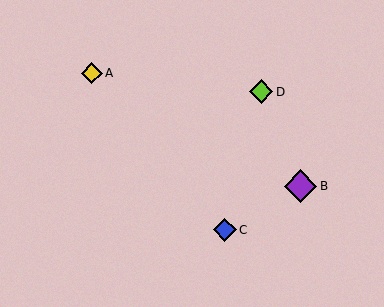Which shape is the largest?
The purple diamond (labeled B) is the largest.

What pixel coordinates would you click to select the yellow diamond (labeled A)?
Click at (92, 73) to select the yellow diamond A.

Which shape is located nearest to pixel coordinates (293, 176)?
The purple diamond (labeled B) at (301, 186) is nearest to that location.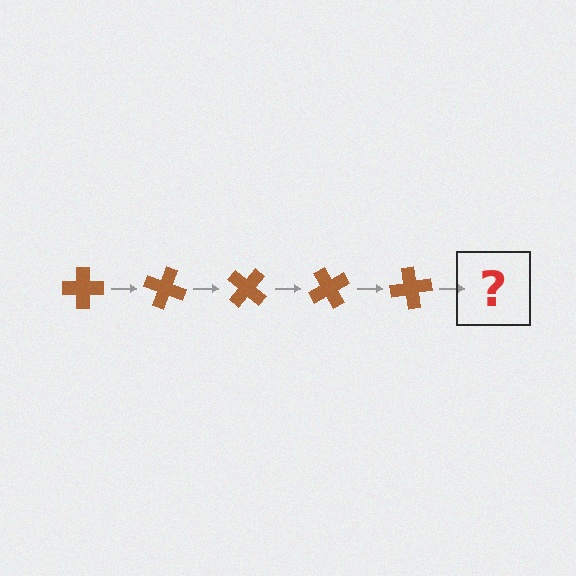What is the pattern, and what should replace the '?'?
The pattern is that the cross rotates 20 degrees each step. The '?' should be a brown cross rotated 100 degrees.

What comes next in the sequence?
The next element should be a brown cross rotated 100 degrees.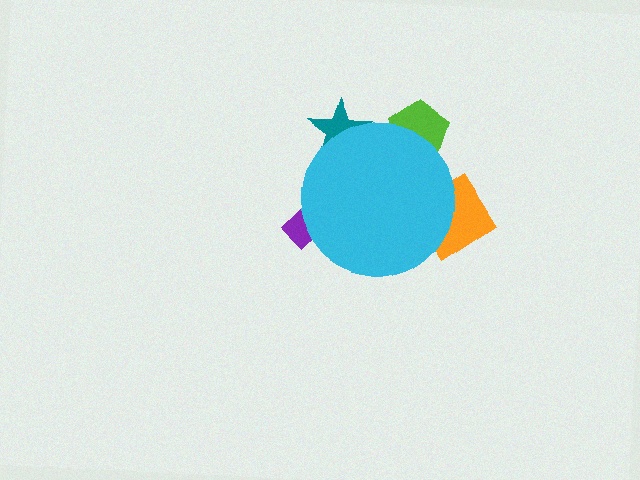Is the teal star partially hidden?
Yes, the teal star is partially hidden behind the cyan circle.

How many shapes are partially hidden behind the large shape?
4 shapes are partially hidden.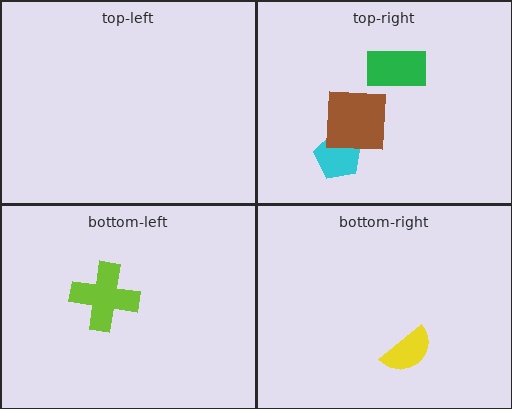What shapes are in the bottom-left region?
The lime cross.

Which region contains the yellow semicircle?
The bottom-right region.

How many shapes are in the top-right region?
3.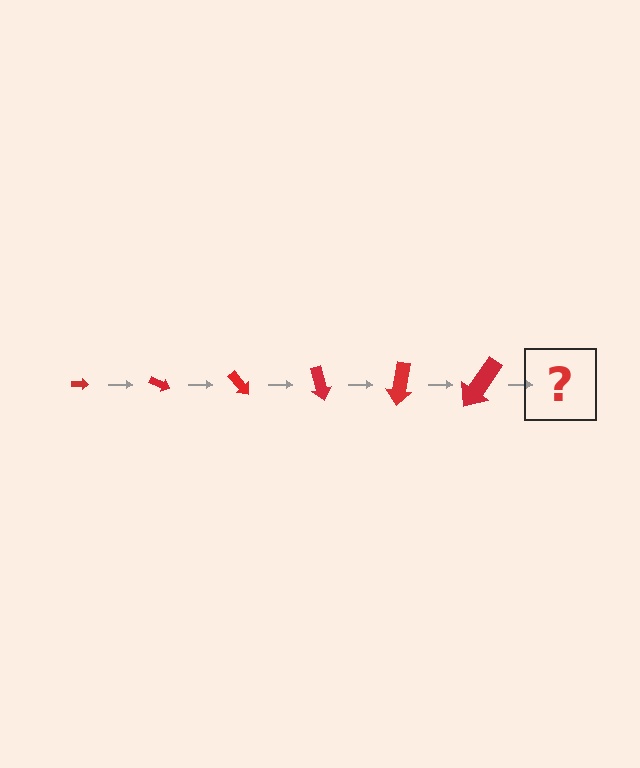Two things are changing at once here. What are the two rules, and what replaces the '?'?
The two rules are that the arrow grows larger each step and it rotates 25 degrees each step. The '?' should be an arrow, larger than the previous one and rotated 150 degrees from the start.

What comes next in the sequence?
The next element should be an arrow, larger than the previous one and rotated 150 degrees from the start.